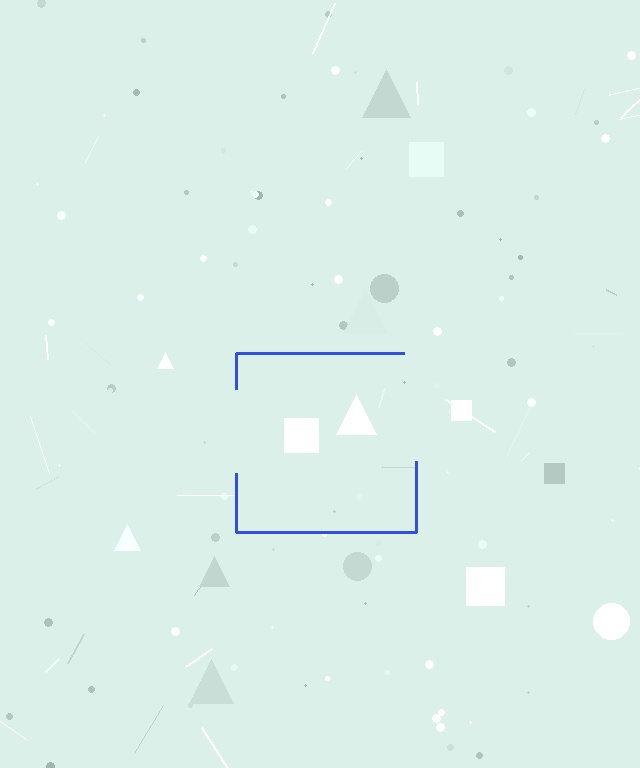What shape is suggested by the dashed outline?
The dashed outline suggests a square.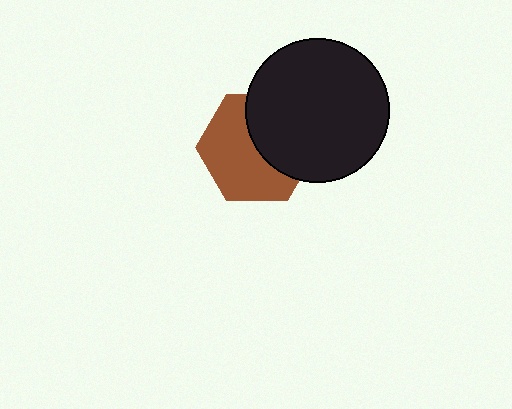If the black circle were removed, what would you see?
You would see the complete brown hexagon.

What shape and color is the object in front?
The object in front is a black circle.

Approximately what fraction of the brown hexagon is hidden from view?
Roughly 43% of the brown hexagon is hidden behind the black circle.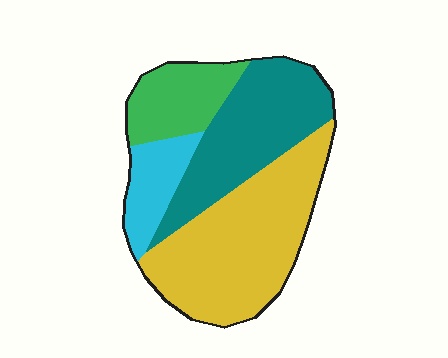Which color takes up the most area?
Yellow, at roughly 45%.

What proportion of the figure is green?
Green takes up about one sixth (1/6) of the figure.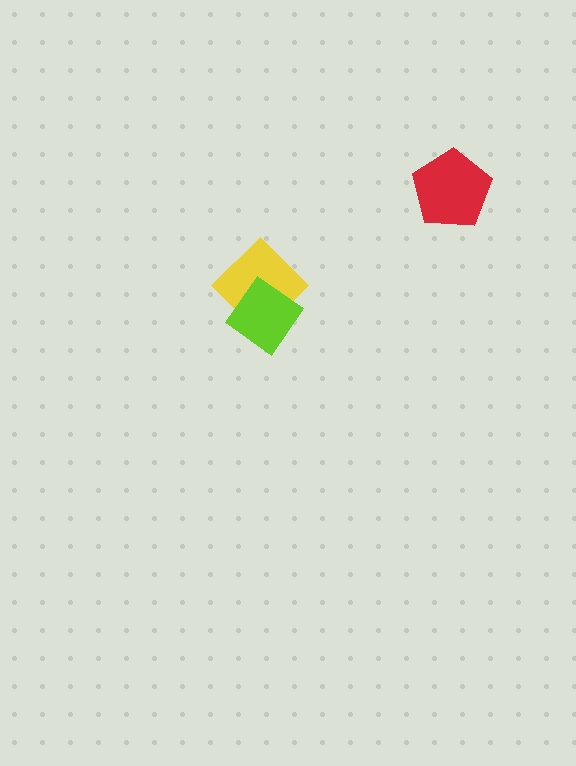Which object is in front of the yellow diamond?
The lime diamond is in front of the yellow diamond.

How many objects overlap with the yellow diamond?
1 object overlaps with the yellow diamond.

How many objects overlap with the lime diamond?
1 object overlaps with the lime diamond.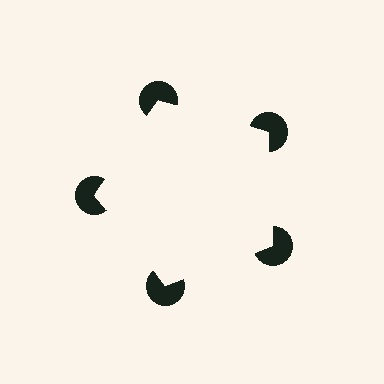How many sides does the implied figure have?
5 sides.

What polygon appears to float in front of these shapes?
An illusory pentagon — its edges are inferred from the aligned wedge cuts in the pac-man discs, not physically drawn.